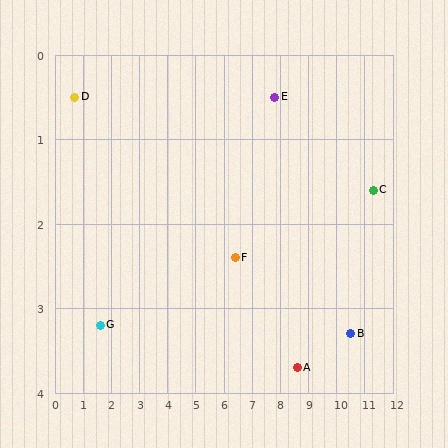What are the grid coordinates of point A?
Point A is at approximately (8.6, 3.7).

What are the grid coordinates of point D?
Point D is at approximately (0.7, 0.5).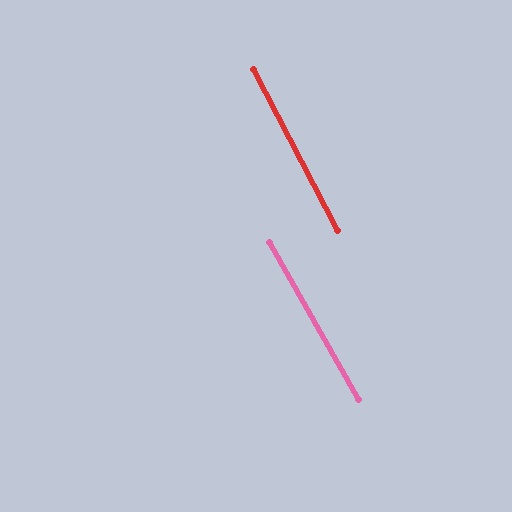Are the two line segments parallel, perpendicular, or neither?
Parallel — their directions differ by only 1.6°.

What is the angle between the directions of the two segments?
Approximately 2 degrees.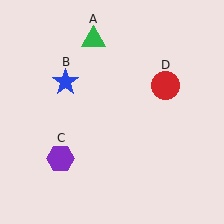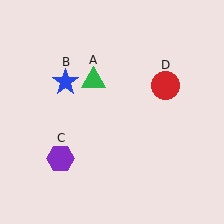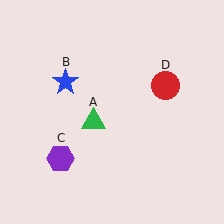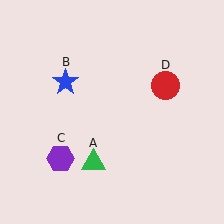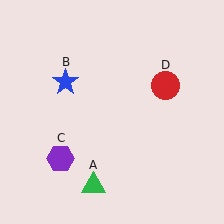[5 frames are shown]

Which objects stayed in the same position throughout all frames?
Blue star (object B) and purple hexagon (object C) and red circle (object D) remained stationary.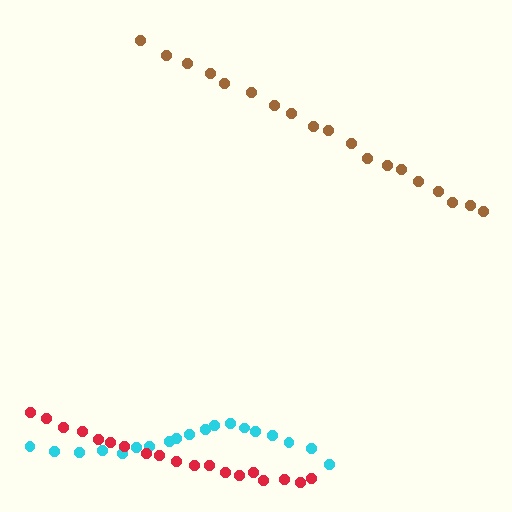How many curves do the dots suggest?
There are 3 distinct paths.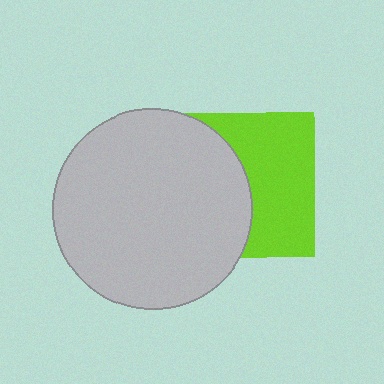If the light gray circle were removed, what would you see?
You would see the complete lime square.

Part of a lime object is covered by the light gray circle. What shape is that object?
It is a square.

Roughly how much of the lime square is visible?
About half of it is visible (roughly 52%).